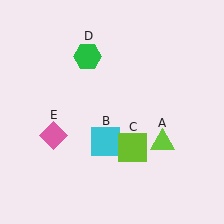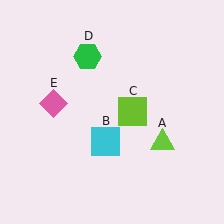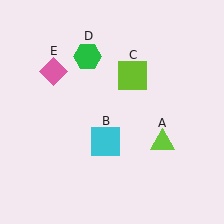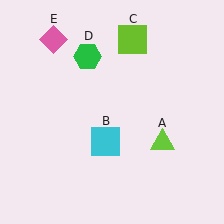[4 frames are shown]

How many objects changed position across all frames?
2 objects changed position: lime square (object C), pink diamond (object E).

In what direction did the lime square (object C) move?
The lime square (object C) moved up.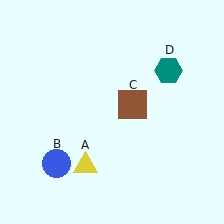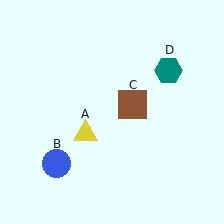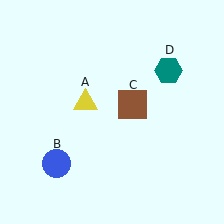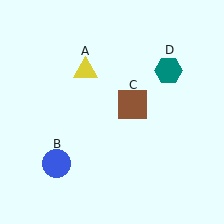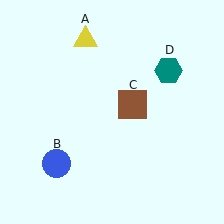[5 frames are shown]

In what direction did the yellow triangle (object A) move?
The yellow triangle (object A) moved up.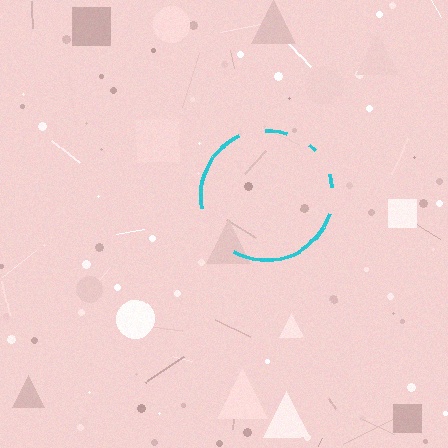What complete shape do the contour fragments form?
The contour fragments form a circle.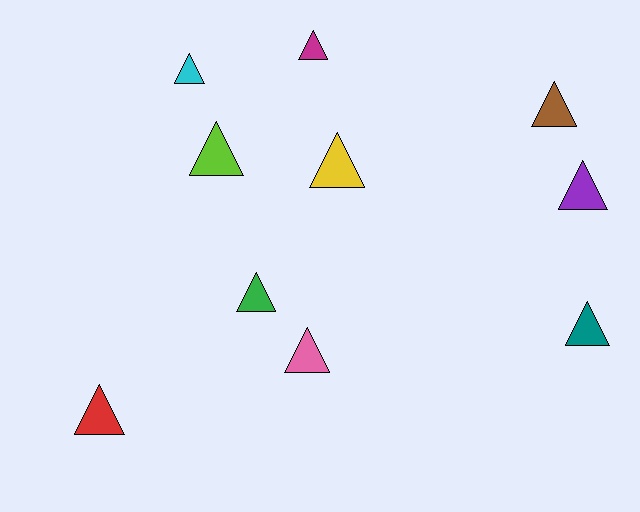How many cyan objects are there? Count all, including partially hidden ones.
There is 1 cyan object.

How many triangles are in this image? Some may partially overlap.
There are 10 triangles.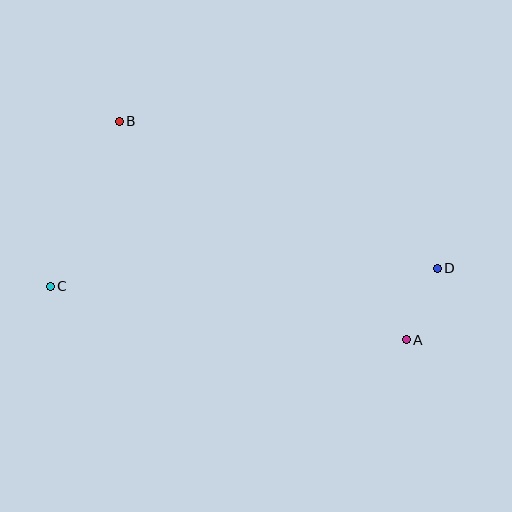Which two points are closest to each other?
Points A and D are closest to each other.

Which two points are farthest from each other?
Points C and D are farthest from each other.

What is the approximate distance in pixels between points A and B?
The distance between A and B is approximately 361 pixels.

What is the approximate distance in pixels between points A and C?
The distance between A and C is approximately 360 pixels.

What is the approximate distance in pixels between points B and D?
The distance between B and D is approximately 350 pixels.